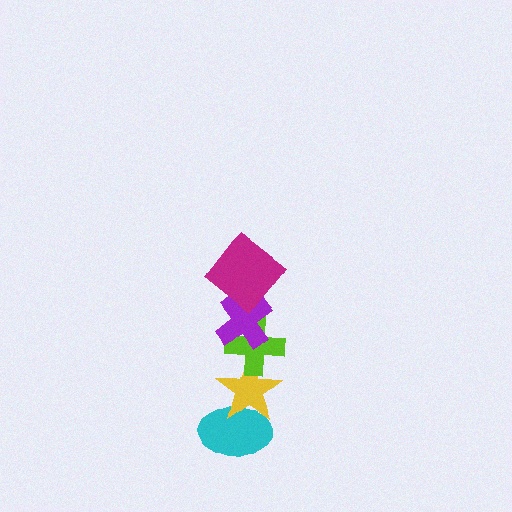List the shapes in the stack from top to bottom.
From top to bottom: the magenta diamond, the purple cross, the lime cross, the yellow star, the cyan ellipse.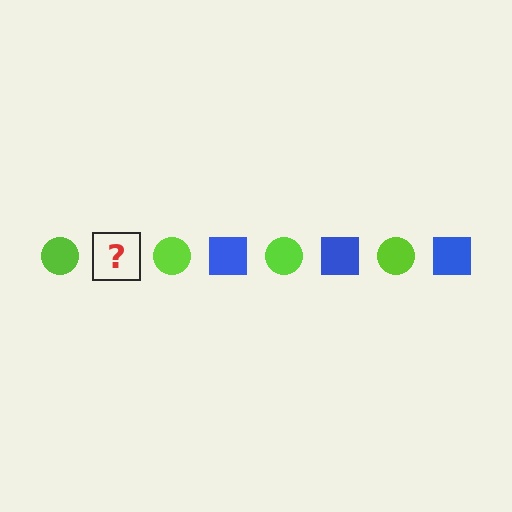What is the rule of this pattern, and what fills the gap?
The rule is that the pattern alternates between lime circle and blue square. The gap should be filled with a blue square.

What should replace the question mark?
The question mark should be replaced with a blue square.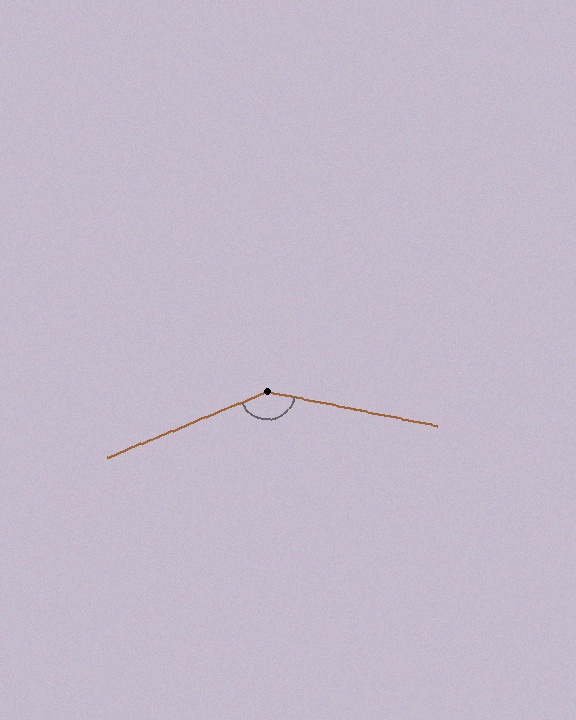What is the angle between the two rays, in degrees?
Approximately 146 degrees.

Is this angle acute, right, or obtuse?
It is obtuse.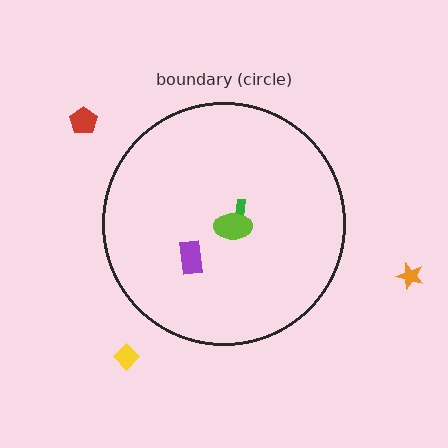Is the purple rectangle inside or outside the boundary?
Inside.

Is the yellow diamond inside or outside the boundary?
Outside.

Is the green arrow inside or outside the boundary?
Inside.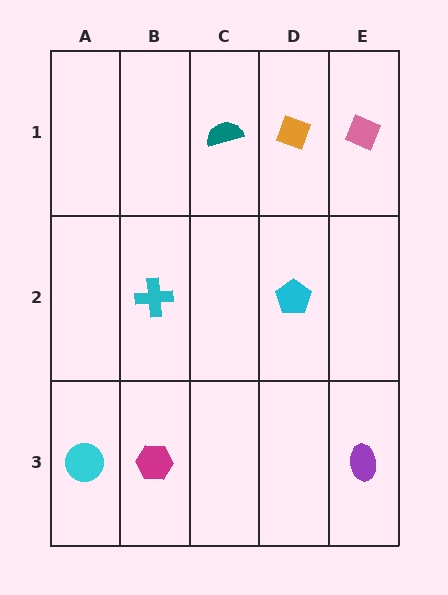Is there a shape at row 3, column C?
No, that cell is empty.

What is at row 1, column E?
A pink diamond.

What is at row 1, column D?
An orange diamond.